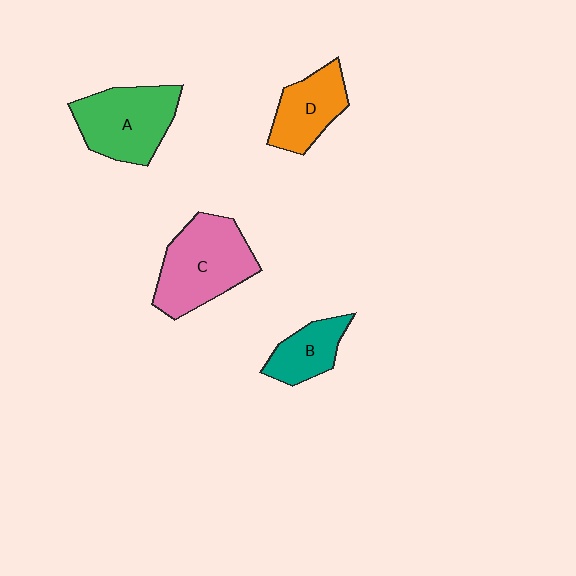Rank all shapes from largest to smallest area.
From largest to smallest: C (pink), A (green), D (orange), B (teal).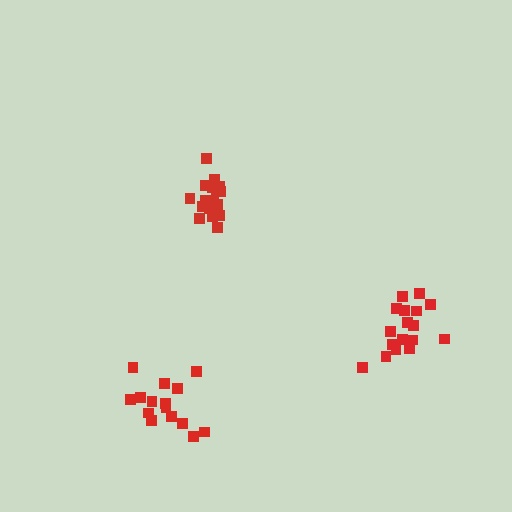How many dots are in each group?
Group 1: 19 dots, Group 2: 17 dots, Group 3: 15 dots (51 total).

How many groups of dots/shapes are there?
There are 3 groups.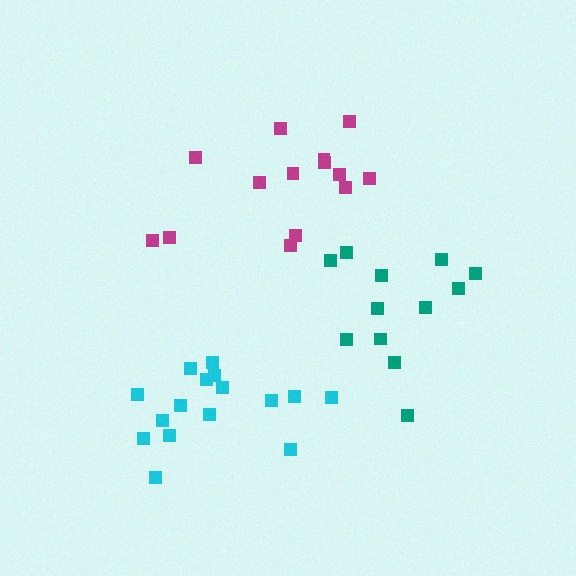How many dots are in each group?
Group 1: 12 dots, Group 2: 14 dots, Group 3: 16 dots (42 total).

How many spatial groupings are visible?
There are 3 spatial groupings.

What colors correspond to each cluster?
The clusters are colored: teal, magenta, cyan.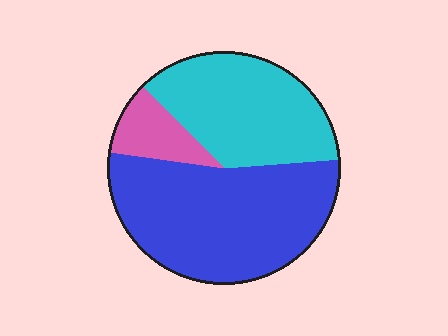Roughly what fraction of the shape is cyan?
Cyan covers roughly 35% of the shape.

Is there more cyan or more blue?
Blue.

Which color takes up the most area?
Blue, at roughly 55%.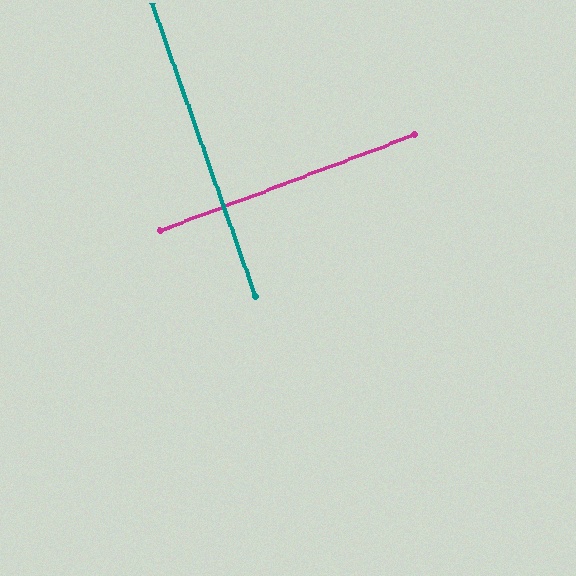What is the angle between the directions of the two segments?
Approximately 89 degrees.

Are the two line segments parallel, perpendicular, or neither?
Perpendicular — they meet at approximately 89°.